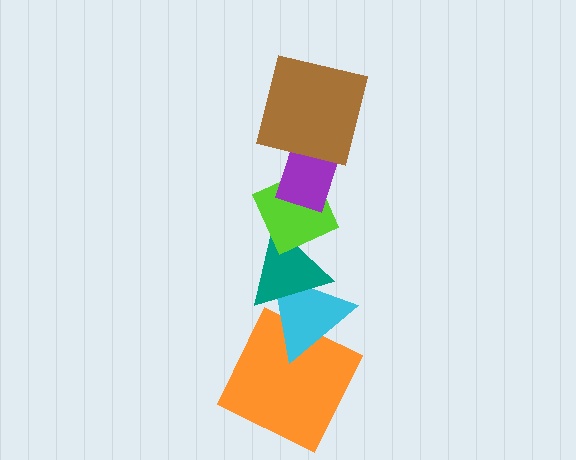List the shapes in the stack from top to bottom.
From top to bottom: the brown square, the purple rectangle, the lime diamond, the teal triangle, the cyan triangle, the orange square.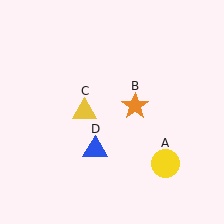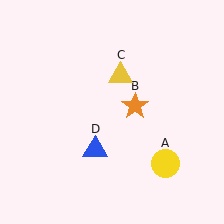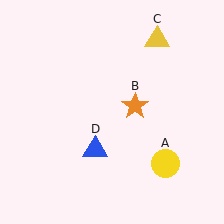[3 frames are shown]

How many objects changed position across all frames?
1 object changed position: yellow triangle (object C).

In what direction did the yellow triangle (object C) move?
The yellow triangle (object C) moved up and to the right.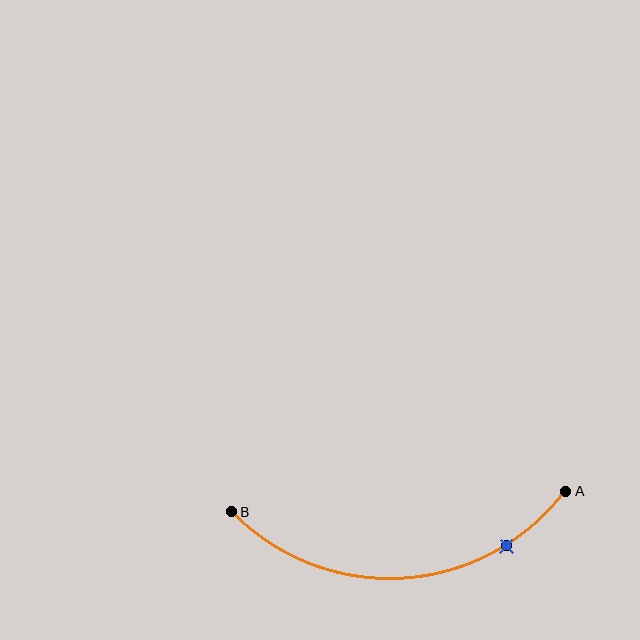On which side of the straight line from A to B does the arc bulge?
The arc bulges below the straight line connecting A and B.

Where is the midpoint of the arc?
The arc midpoint is the point on the curve farthest from the straight line joining A and B. It sits below that line.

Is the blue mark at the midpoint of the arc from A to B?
No. The blue mark lies on the arc but is closer to endpoint A. The arc midpoint would be at the point on the curve equidistant along the arc from both A and B.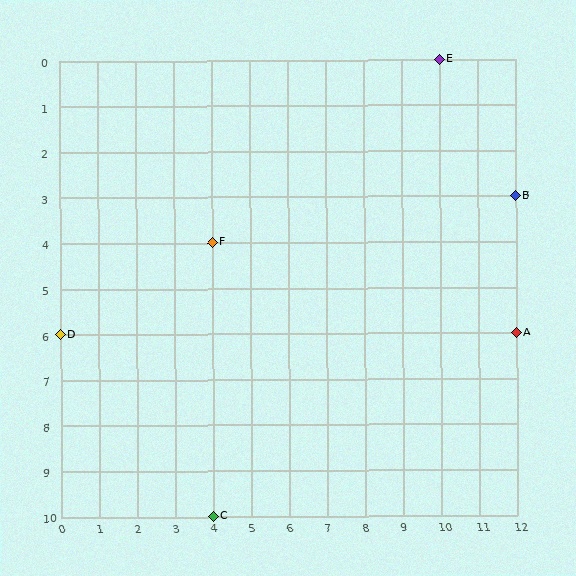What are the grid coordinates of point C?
Point C is at grid coordinates (4, 10).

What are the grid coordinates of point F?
Point F is at grid coordinates (4, 4).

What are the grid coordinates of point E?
Point E is at grid coordinates (10, 0).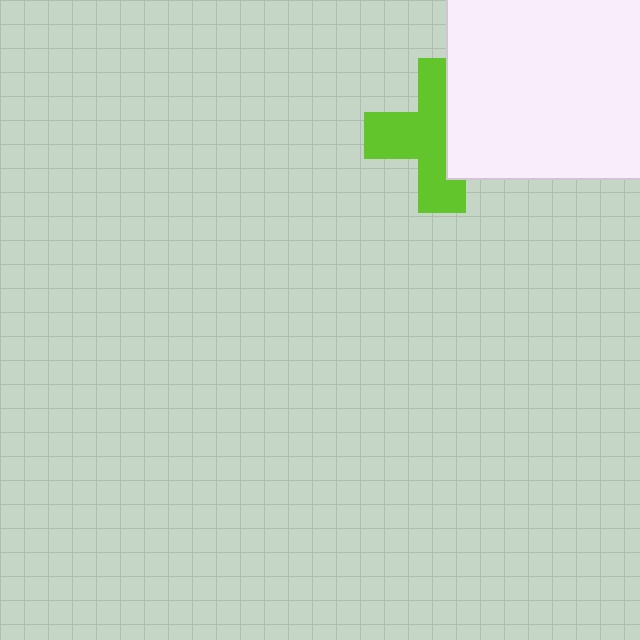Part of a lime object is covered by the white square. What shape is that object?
It is a cross.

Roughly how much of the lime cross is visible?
About half of it is visible (roughly 60%).